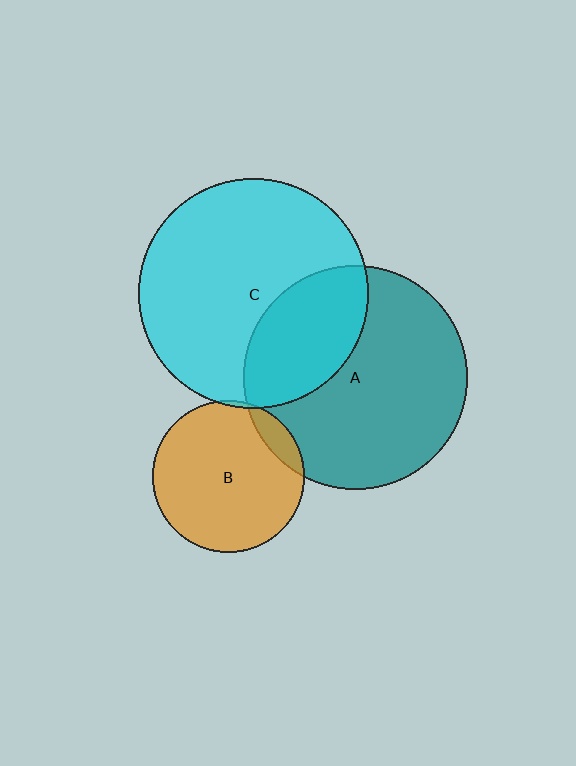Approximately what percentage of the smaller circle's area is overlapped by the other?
Approximately 30%.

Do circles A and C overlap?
Yes.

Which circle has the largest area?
Circle C (cyan).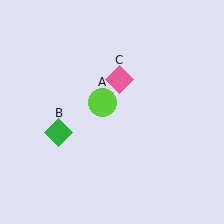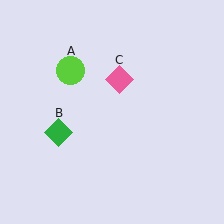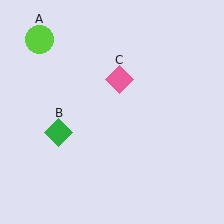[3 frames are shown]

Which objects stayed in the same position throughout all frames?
Green diamond (object B) and pink diamond (object C) remained stationary.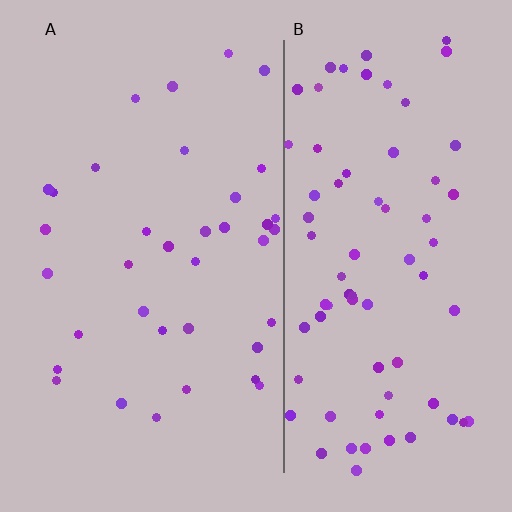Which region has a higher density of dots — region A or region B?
B (the right).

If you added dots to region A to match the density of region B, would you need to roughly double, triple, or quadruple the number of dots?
Approximately double.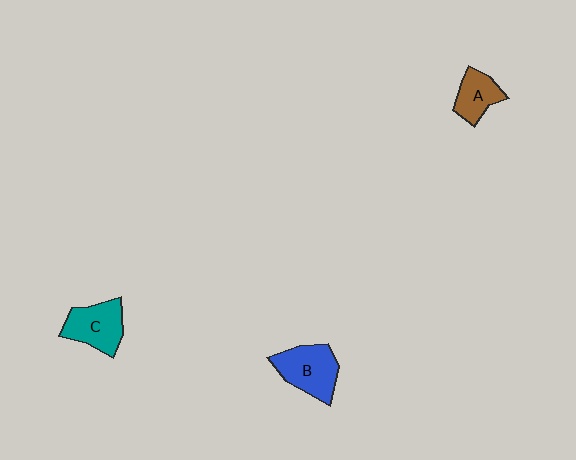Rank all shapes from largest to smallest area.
From largest to smallest: B (blue), C (teal), A (brown).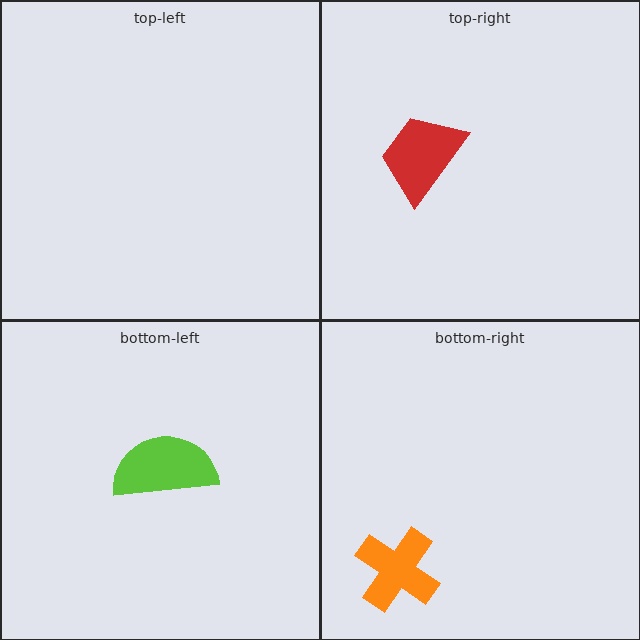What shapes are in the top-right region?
The red trapezoid.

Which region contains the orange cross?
The bottom-right region.